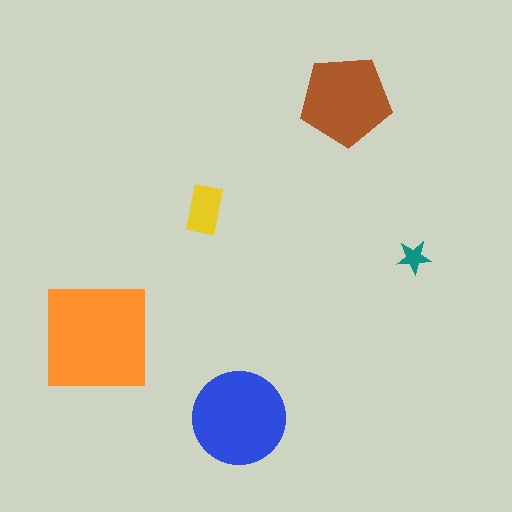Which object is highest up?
The brown pentagon is topmost.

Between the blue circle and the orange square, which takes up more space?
The orange square.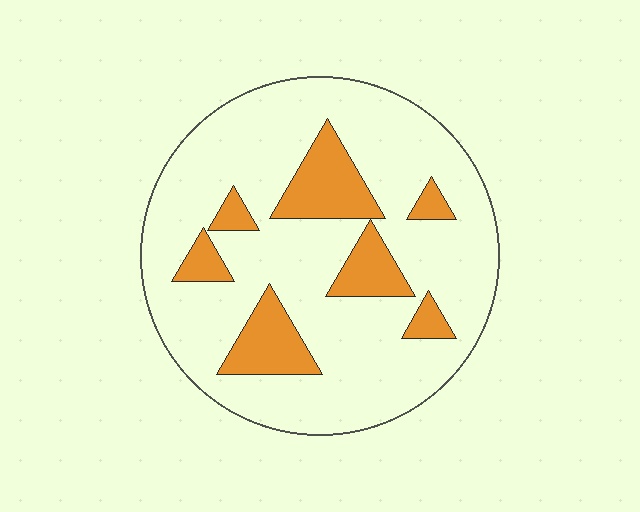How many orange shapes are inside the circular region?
7.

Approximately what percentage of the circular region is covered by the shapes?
Approximately 20%.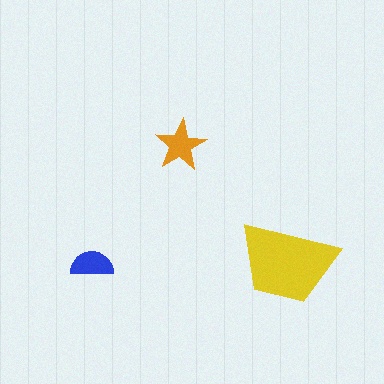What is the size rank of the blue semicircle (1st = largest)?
3rd.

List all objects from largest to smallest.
The yellow trapezoid, the orange star, the blue semicircle.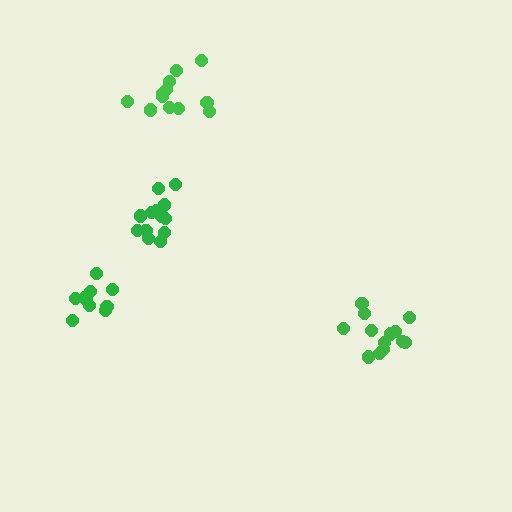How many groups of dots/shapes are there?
There are 4 groups.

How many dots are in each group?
Group 1: 13 dots, Group 2: 13 dots, Group 3: 12 dots, Group 4: 10 dots (48 total).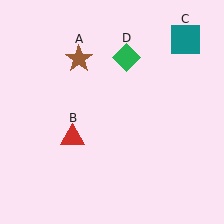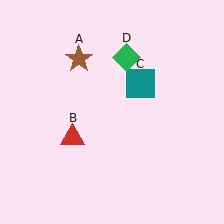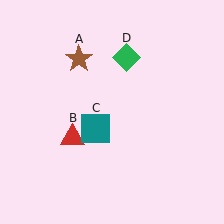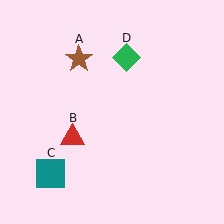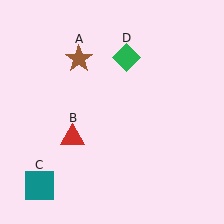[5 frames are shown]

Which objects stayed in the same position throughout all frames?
Brown star (object A) and red triangle (object B) and green diamond (object D) remained stationary.